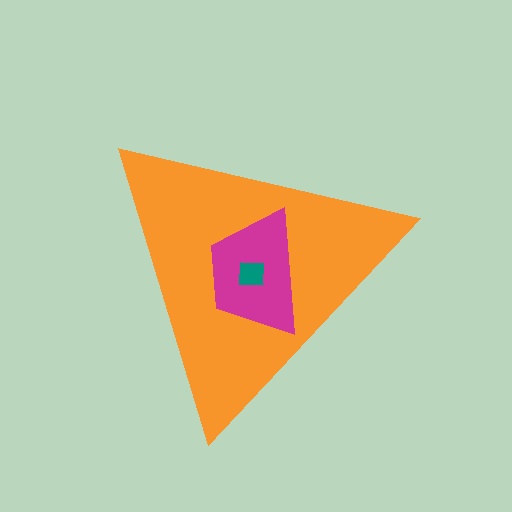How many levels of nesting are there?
3.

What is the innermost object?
The teal square.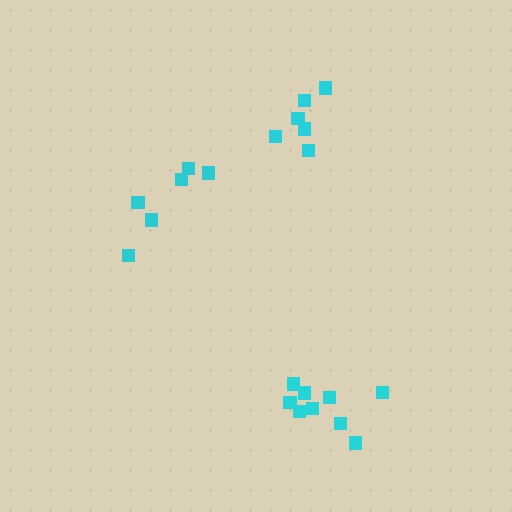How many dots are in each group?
Group 1: 6 dots, Group 2: 9 dots, Group 3: 6 dots (21 total).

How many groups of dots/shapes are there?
There are 3 groups.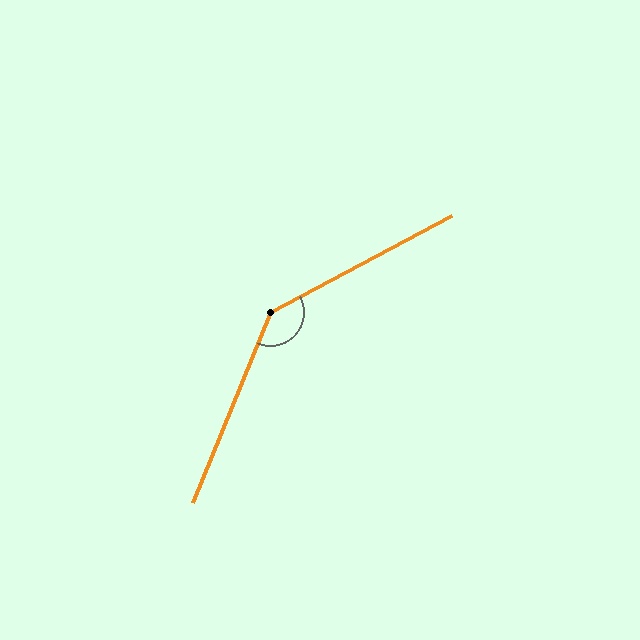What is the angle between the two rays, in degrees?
Approximately 140 degrees.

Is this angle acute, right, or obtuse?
It is obtuse.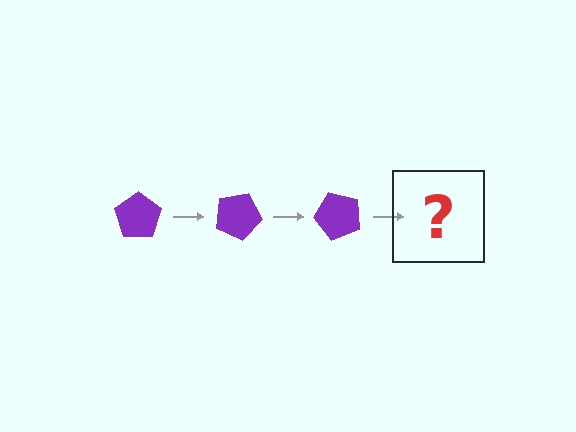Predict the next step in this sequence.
The next step is a purple pentagon rotated 75 degrees.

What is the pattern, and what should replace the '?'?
The pattern is that the pentagon rotates 25 degrees each step. The '?' should be a purple pentagon rotated 75 degrees.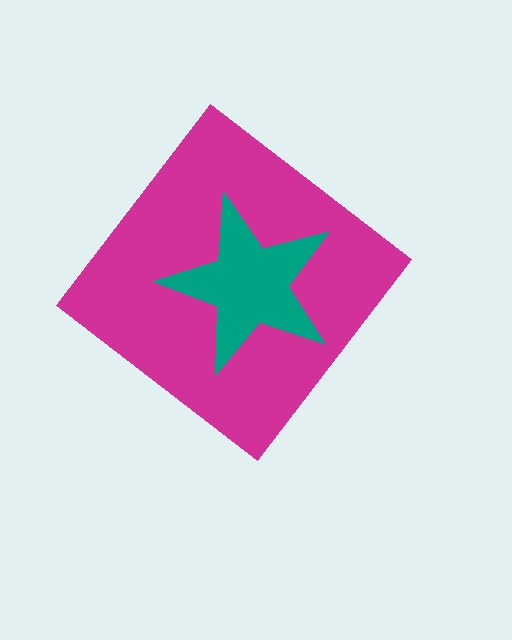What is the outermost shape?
The magenta diamond.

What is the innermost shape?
The teal star.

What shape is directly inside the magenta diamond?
The teal star.